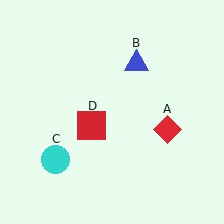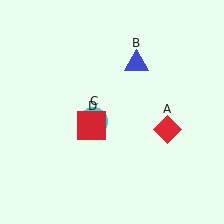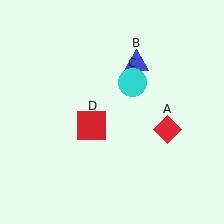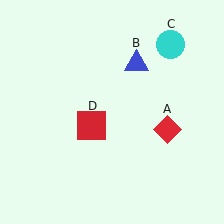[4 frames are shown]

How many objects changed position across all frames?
1 object changed position: cyan circle (object C).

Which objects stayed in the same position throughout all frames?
Red diamond (object A) and blue triangle (object B) and red square (object D) remained stationary.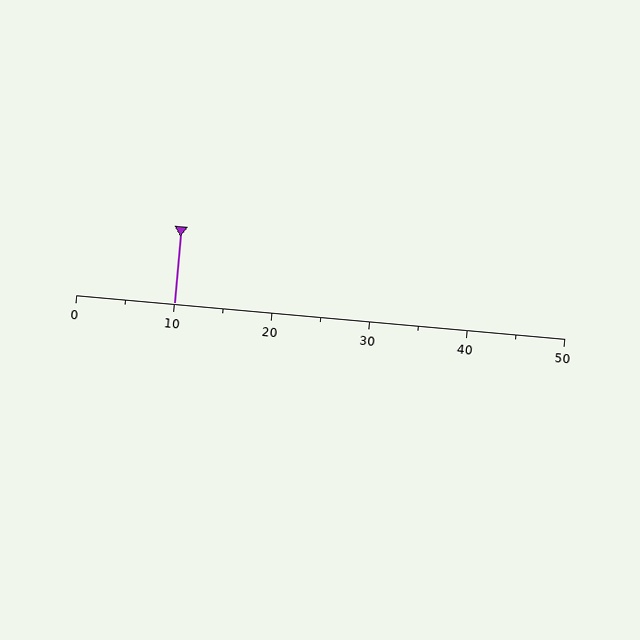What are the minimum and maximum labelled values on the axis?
The axis runs from 0 to 50.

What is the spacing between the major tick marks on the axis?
The major ticks are spaced 10 apart.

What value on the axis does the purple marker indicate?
The marker indicates approximately 10.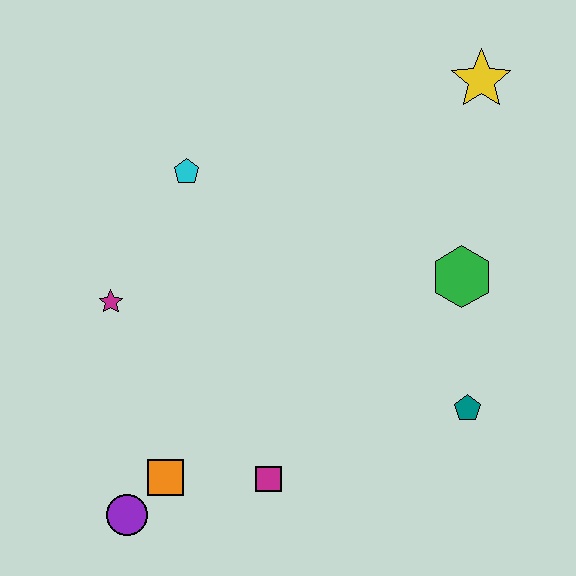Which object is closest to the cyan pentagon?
The magenta star is closest to the cyan pentagon.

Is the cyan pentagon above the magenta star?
Yes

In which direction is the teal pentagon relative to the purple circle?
The teal pentagon is to the right of the purple circle.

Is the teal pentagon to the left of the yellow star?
Yes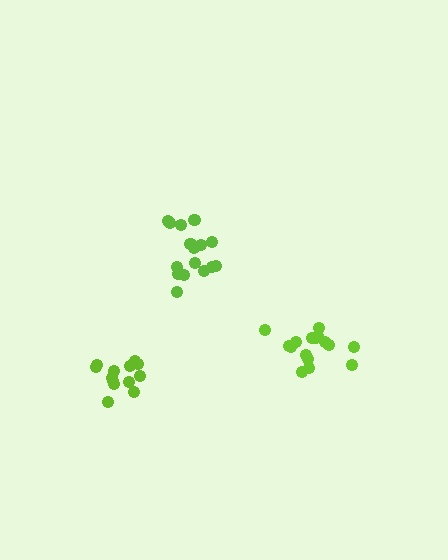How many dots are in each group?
Group 1: 16 dots, Group 2: 13 dots, Group 3: 16 dots (45 total).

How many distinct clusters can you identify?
There are 3 distinct clusters.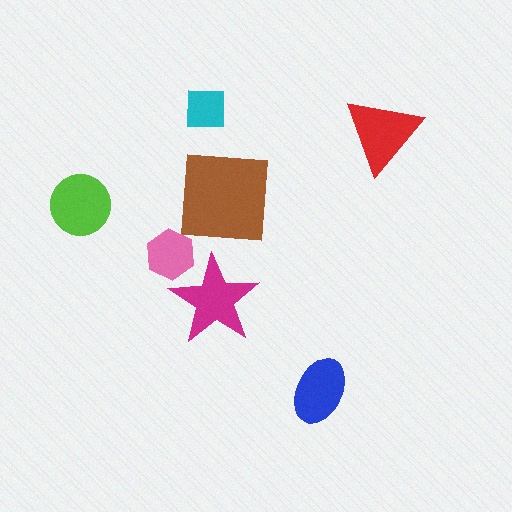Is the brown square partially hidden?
No, no other shape covers it.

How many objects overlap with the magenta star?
1 object overlaps with the magenta star.